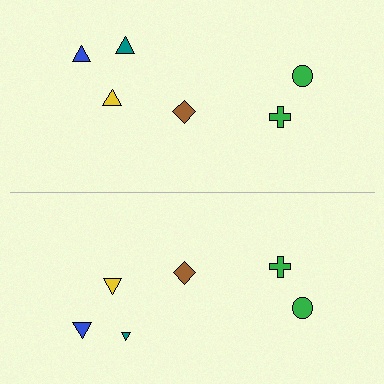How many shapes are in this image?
There are 12 shapes in this image.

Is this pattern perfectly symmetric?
No, the pattern is not perfectly symmetric. The teal triangle on the bottom side has a different size than its mirror counterpart.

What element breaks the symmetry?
The teal triangle on the bottom side has a different size than its mirror counterpart.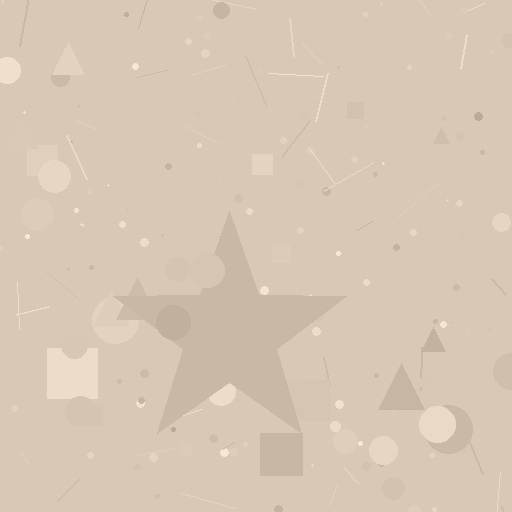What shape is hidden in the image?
A star is hidden in the image.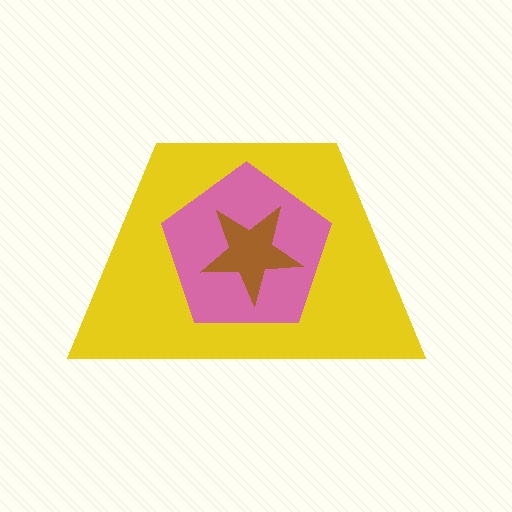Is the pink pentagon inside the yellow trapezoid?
Yes.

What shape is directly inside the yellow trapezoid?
The pink pentagon.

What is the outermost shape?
The yellow trapezoid.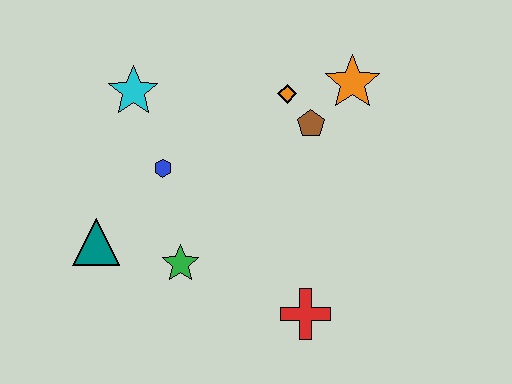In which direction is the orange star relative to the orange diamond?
The orange star is to the right of the orange diamond.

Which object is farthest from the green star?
The orange star is farthest from the green star.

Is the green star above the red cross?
Yes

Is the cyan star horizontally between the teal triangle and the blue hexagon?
Yes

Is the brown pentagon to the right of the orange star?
No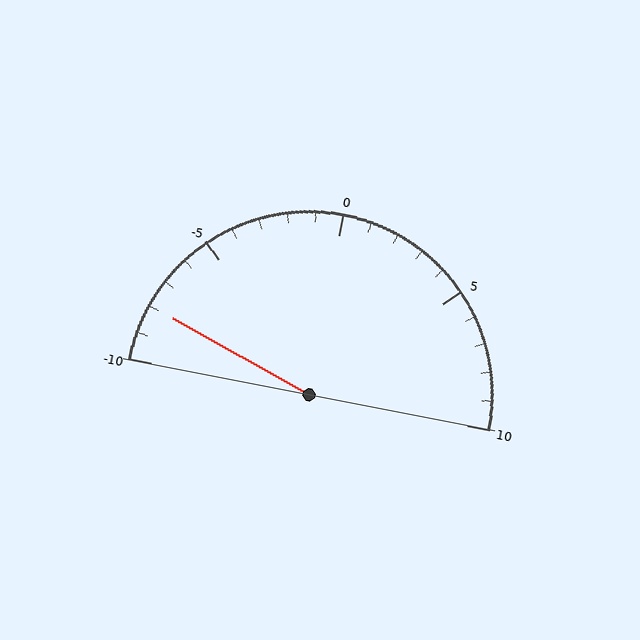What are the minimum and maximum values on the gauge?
The gauge ranges from -10 to 10.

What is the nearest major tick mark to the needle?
The nearest major tick mark is -10.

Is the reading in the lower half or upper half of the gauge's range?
The reading is in the lower half of the range (-10 to 10).